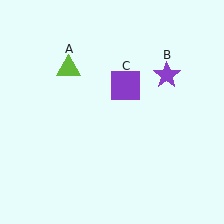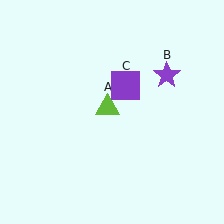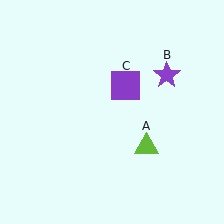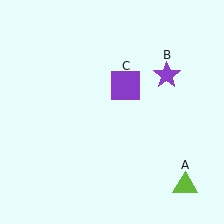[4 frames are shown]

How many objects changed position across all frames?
1 object changed position: lime triangle (object A).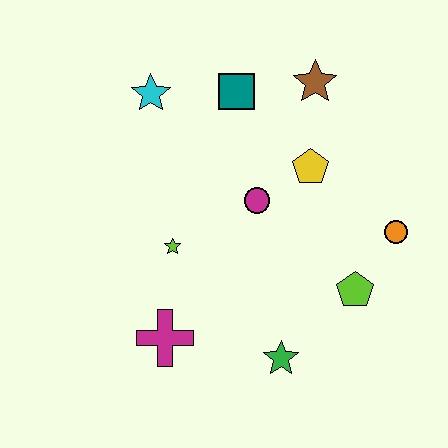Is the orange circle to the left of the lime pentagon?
No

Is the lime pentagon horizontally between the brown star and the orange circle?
Yes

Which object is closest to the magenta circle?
The yellow pentagon is closest to the magenta circle.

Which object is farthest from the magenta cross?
The brown star is farthest from the magenta cross.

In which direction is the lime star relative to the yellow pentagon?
The lime star is to the left of the yellow pentagon.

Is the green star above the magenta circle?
No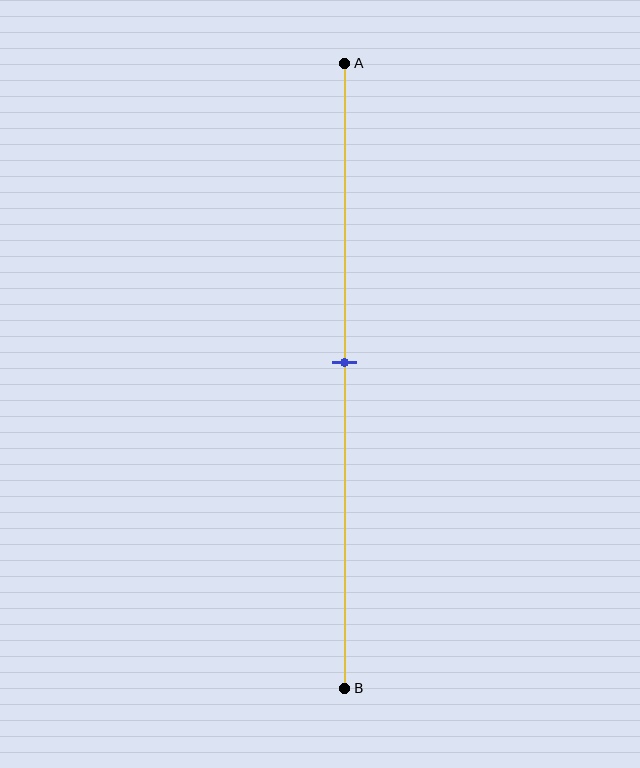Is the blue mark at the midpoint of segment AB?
Yes, the mark is approximately at the midpoint.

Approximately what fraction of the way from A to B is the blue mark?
The blue mark is approximately 50% of the way from A to B.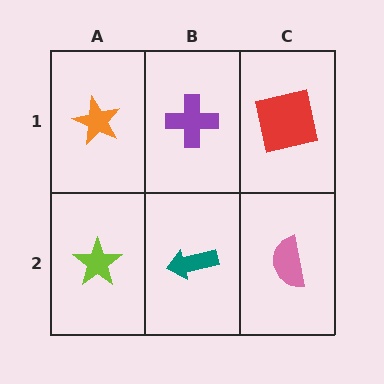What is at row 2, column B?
A teal arrow.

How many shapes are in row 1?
3 shapes.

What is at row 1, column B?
A purple cross.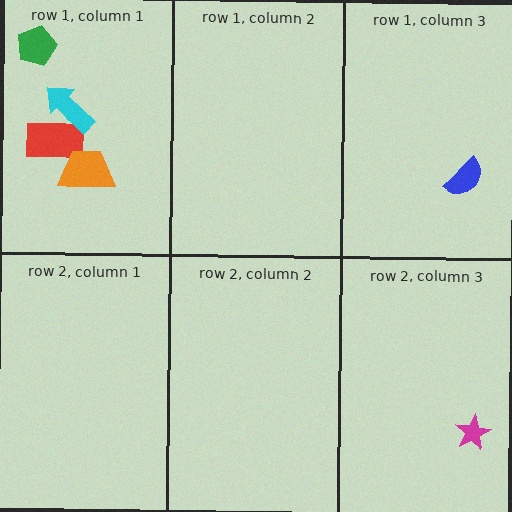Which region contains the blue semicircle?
The row 1, column 3 region.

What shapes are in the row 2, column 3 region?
The magenta star.